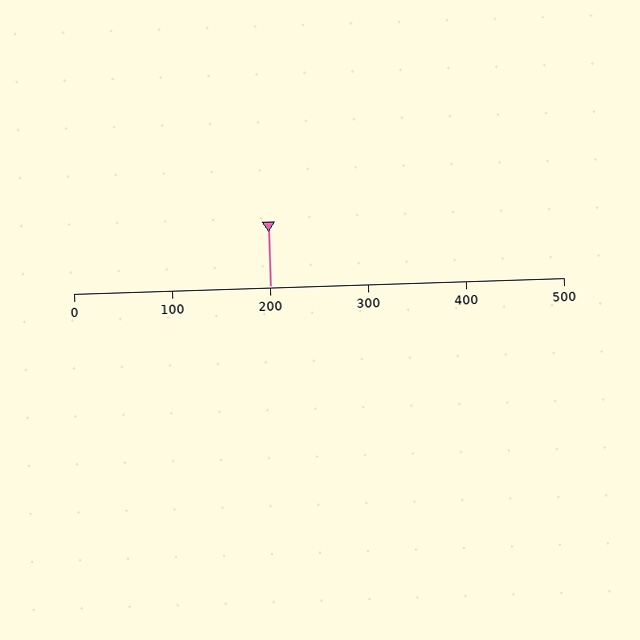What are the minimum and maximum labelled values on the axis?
The axis runs from 0 to 500.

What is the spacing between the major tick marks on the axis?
The major ticks are spaced 100 apart.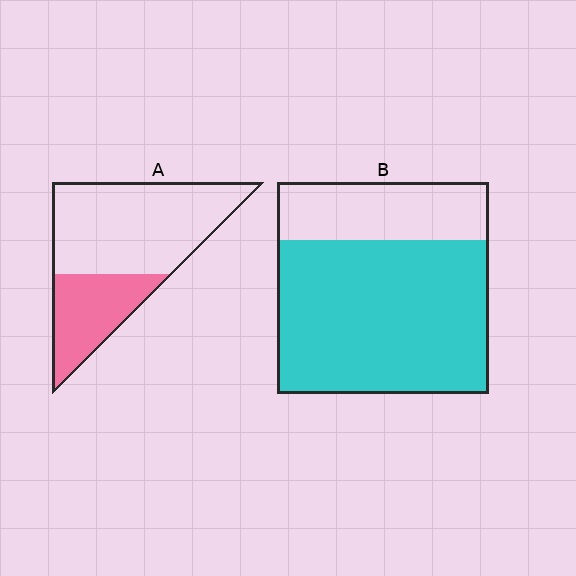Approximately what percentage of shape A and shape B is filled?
A is approximately 30% and B is approximately 75%.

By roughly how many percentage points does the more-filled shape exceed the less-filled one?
By roughly 40 percentage points (B over A).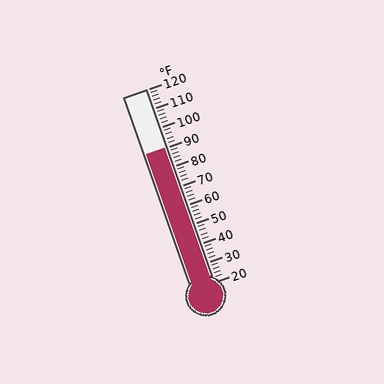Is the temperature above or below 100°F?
The temperature is below 100°F.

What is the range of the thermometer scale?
The thermometer scale ranges from 20°F to 120°F.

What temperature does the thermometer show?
The thermometer shows approximately 90°F.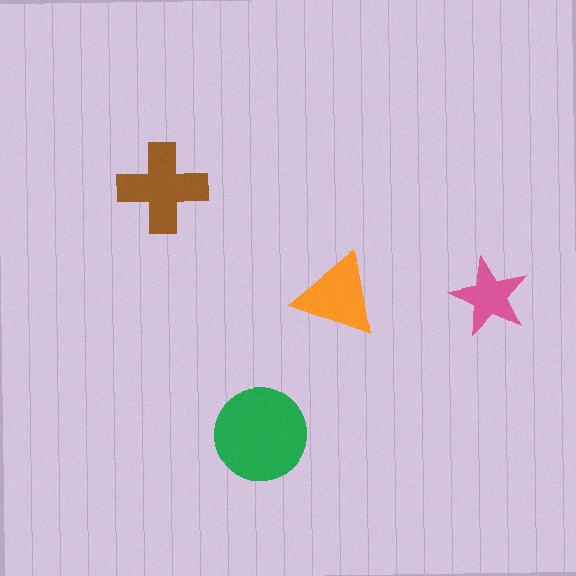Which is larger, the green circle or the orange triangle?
The green circle.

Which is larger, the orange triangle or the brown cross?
The brown cross.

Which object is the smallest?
The pink star.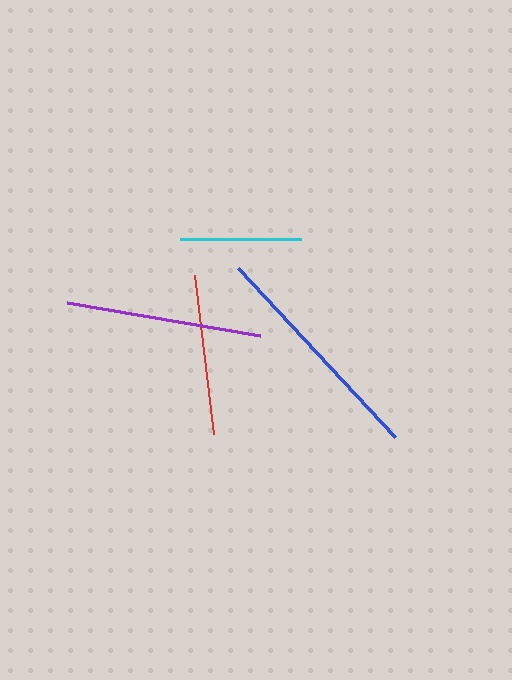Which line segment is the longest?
The blue line is the longest at approximately 231 pixels.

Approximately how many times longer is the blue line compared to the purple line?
The blue line is approximately 1.2 times the length of the purple line.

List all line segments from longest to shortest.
From longest to shortest: blue, purple, red, cyan.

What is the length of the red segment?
The red segment is approximately 160 pixels long.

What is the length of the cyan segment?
The cyan segment is approximately 121 pixels long.